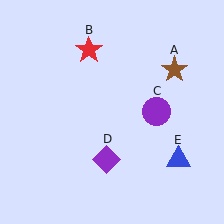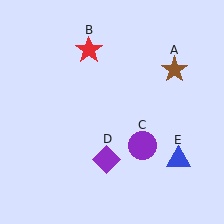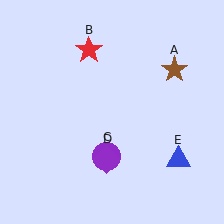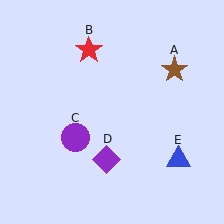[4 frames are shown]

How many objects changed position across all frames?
1 object changed position: purple circle (object C).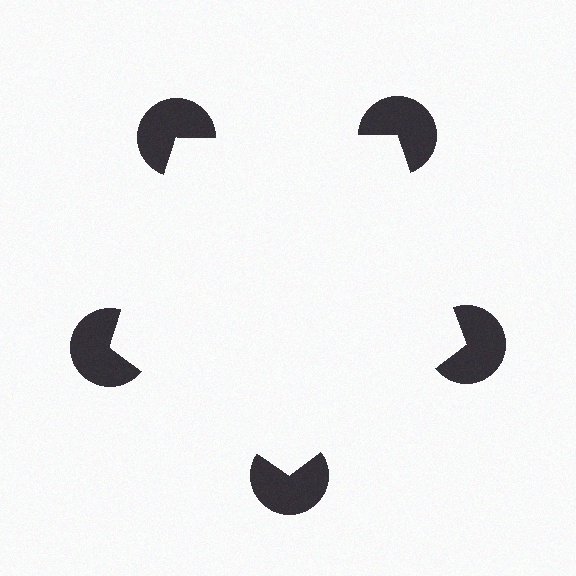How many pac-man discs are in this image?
There are 5 — one at each vertex of the illusory pentagon.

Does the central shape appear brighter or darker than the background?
It typically appears slightly brighter than the background, even though no actual brightness change is drawn.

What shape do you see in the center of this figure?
An illusory pentagon — its edges are inferred from the aligned wedge cuts in the pac-man discs, not physically drawn.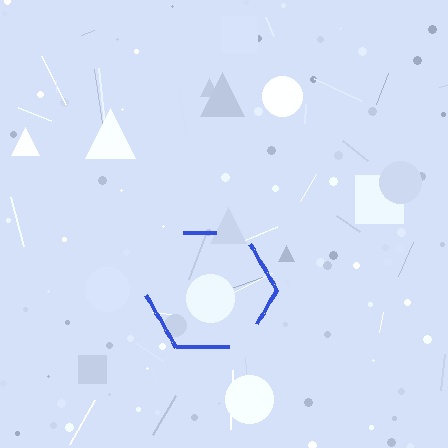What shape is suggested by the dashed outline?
The dashed outline suggests a hexagon.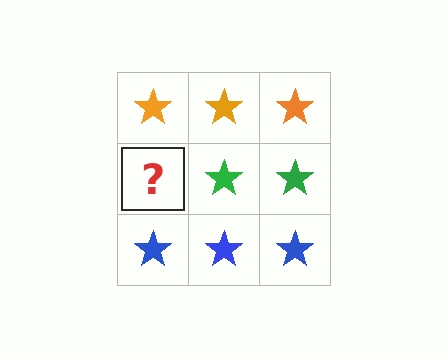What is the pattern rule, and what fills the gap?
The rule is that each row has a consistent color. The gap should be filled with a green star.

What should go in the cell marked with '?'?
The missing cell should contain a green star.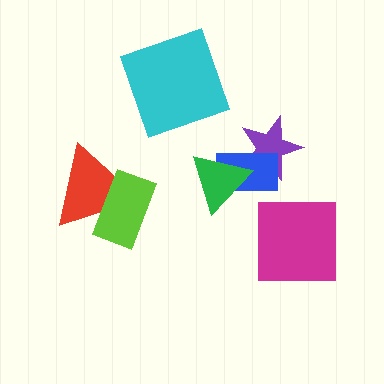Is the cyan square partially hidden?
No, no other shape covers it.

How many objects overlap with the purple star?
2 objects overlap with the purple star.